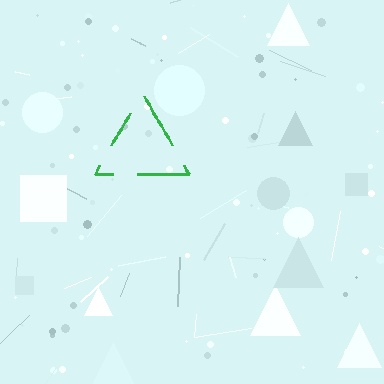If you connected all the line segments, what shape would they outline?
They would outline a triangle.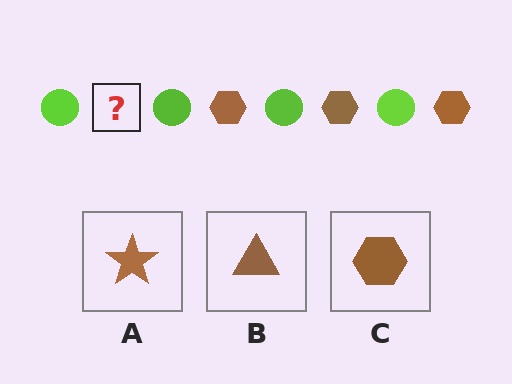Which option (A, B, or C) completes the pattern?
C.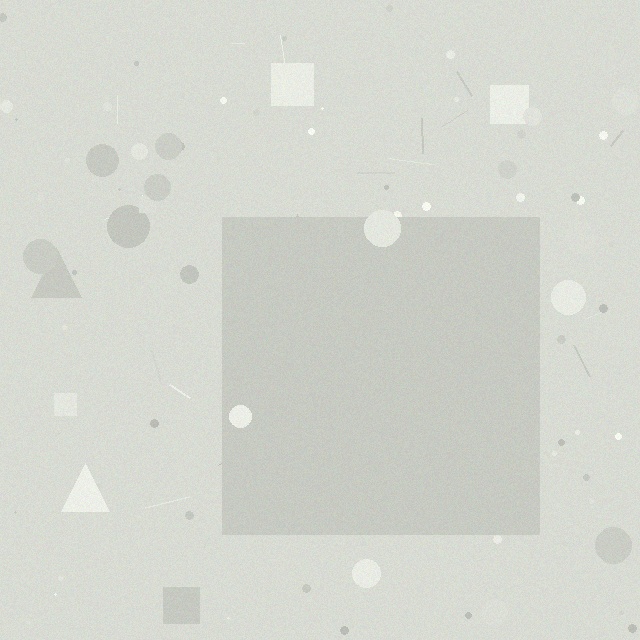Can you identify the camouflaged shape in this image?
The camouflaged shape is a square.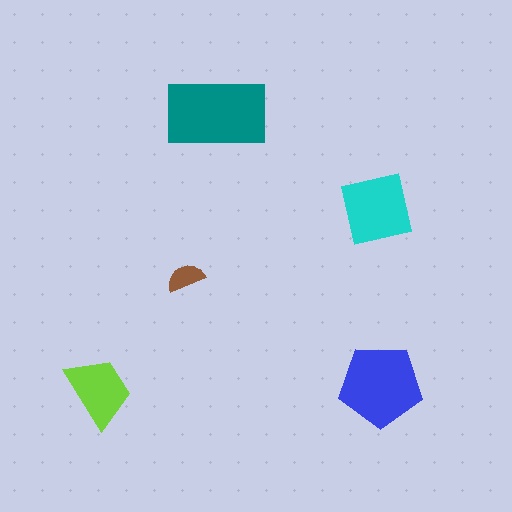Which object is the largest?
The teal rectangle.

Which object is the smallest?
The brown semicircle.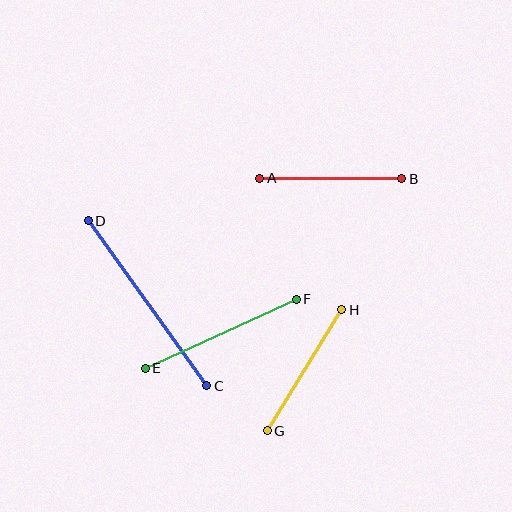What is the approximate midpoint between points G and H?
The midpoint is at approximately (305, 370) pixels.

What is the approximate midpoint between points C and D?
The midpoint is at approximately (147, 303) pixels.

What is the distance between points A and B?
The distance is approximately 142 pixels.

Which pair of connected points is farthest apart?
Points C and D are farthest apart.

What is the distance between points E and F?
The distance is approximately 166 pixels.